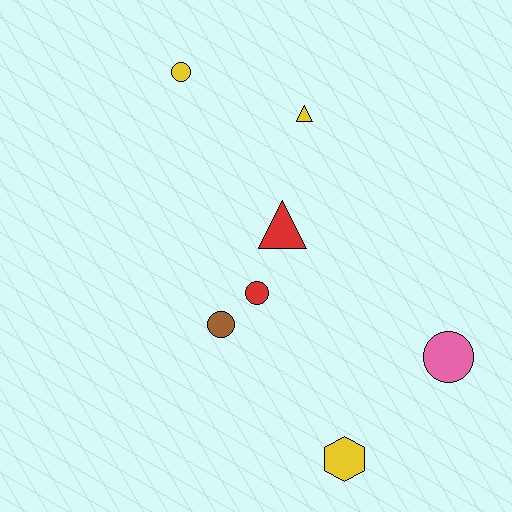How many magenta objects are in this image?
There are no magenta objects.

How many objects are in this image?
There are 7 objects.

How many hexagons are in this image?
There is 1 hexagon.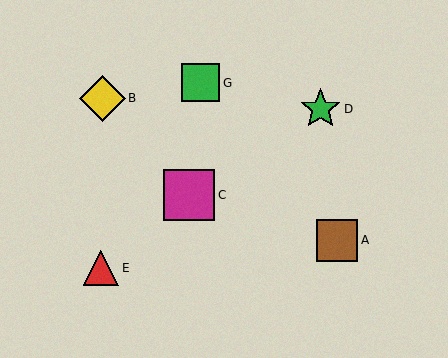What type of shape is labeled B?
Shape B is a yellow diamond.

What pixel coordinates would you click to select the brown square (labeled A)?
Click at (337, 240) to select the brown square A.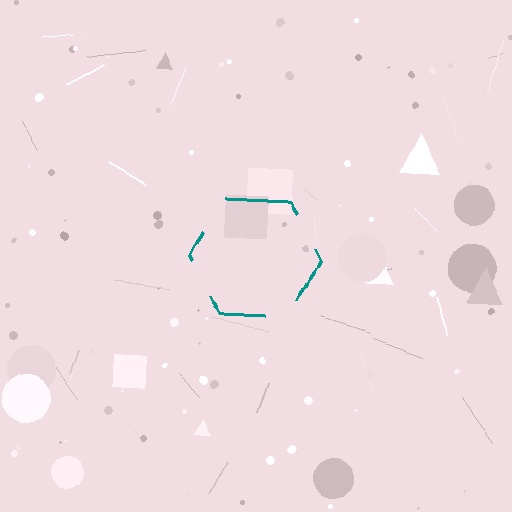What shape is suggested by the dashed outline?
The dashed outline suggests a hexagon.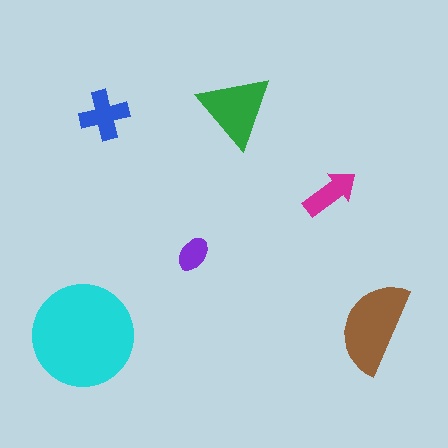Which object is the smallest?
The purple ellipse.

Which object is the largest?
The cyan circle.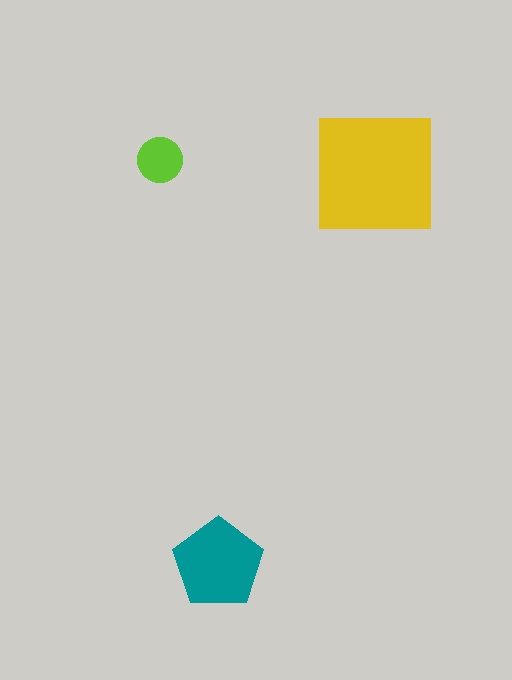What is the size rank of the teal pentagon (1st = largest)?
2nd.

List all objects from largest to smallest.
The yellow square, the teal pentagon, the lime circle.